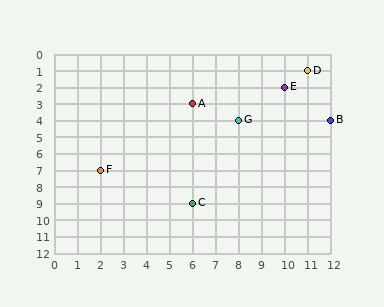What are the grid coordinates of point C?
Point C is at grid coordinates (6, 9).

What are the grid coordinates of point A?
Point A is at grid coordinates (6, 3).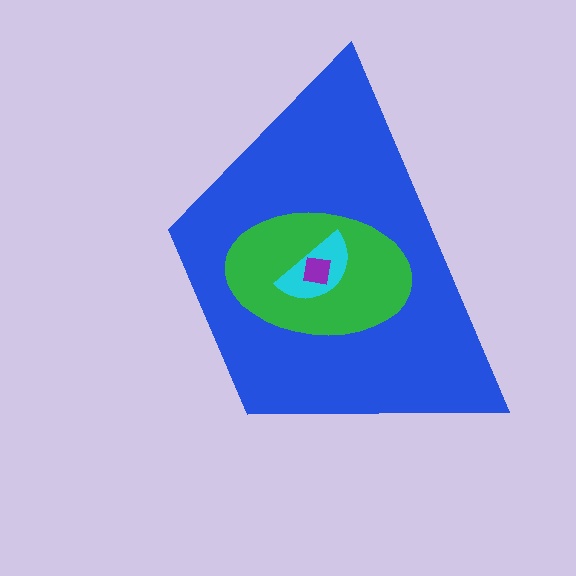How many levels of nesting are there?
4.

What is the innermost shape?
The purple square.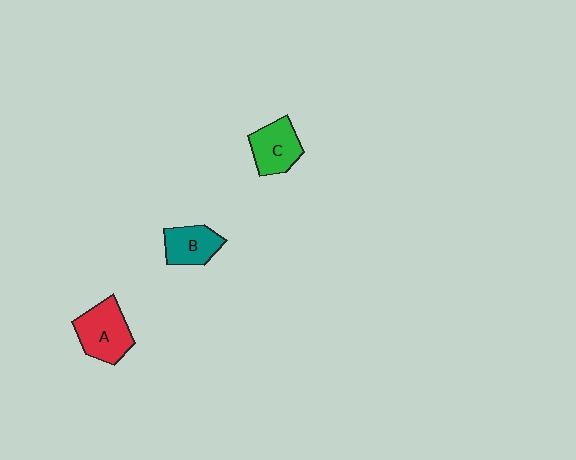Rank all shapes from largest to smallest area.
From largest to smallest: A (red), C (green), B (teal).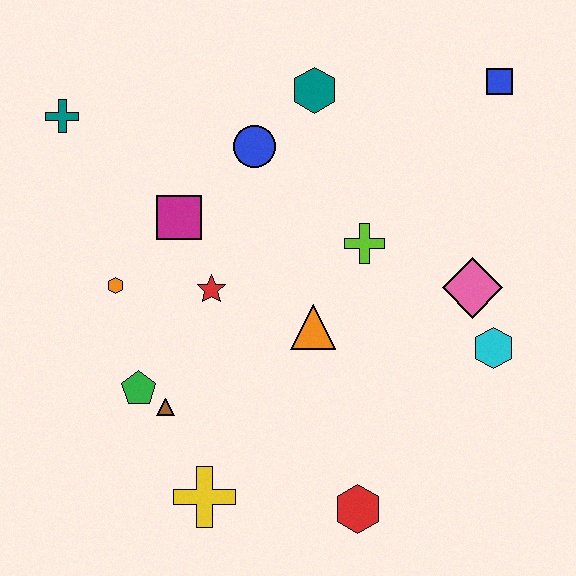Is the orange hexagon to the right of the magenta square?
No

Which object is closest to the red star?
The magenta square is closest to the red star.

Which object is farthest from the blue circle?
The red hexagon is farthest from the blue circle.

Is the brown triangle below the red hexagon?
No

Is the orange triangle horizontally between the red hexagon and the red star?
Yes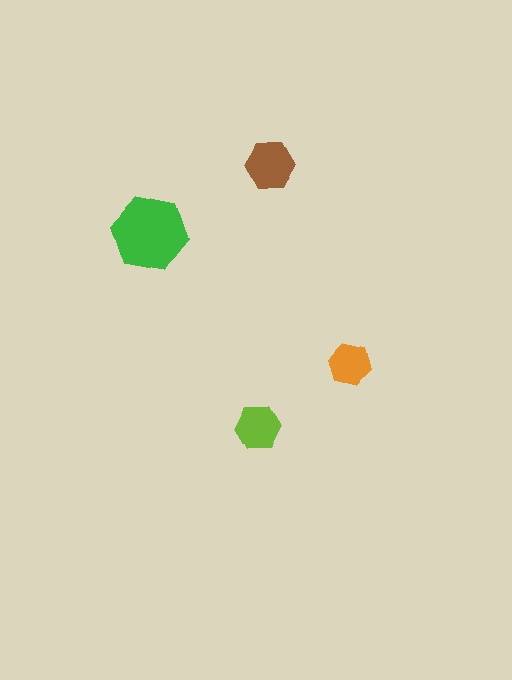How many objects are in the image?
There are 4 objects in the image.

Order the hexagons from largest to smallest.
the green one, the brown one, the lime one, the orange one.